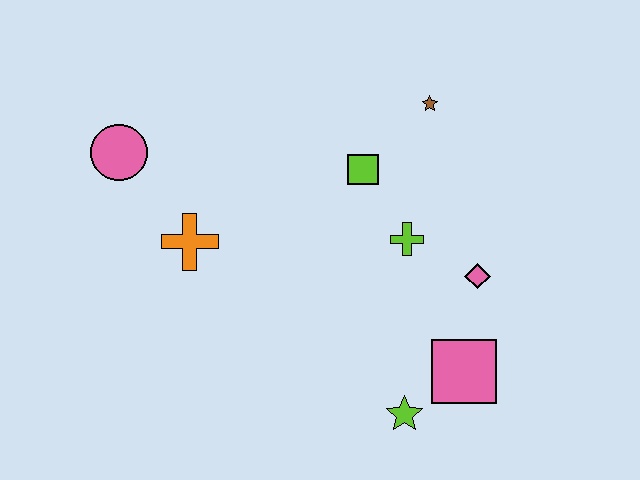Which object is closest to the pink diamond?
The lime cross is closest to the pink diamond.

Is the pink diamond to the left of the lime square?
No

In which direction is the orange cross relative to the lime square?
The orange cross is to the left of the lime square.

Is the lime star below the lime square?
Yes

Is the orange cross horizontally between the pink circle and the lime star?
Yes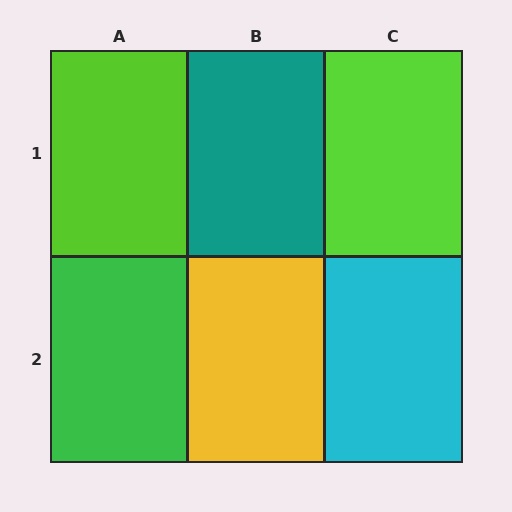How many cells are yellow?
1 cell is yellow.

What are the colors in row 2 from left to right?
Green, yellow, cyan.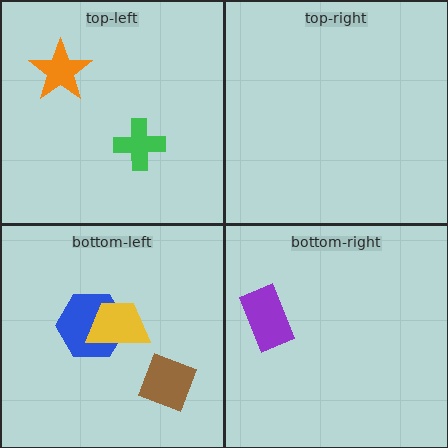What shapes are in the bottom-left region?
The blue hexagon, the brown diamond, the yellow trapezoid.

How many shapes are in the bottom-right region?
1.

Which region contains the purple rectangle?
The bottom-right region.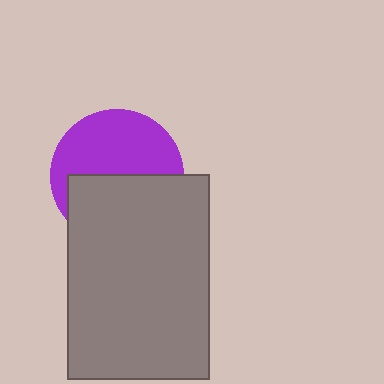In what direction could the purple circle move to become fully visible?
The purple circle could move up. That would shift it out from behind the gray rectangle entirely.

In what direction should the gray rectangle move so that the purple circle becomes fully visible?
The gray rectangle should move down. That is the shortest direction to clear the overlap and leave the purple circle fully visible.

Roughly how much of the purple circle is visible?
About half of it is visible (roughly 52%).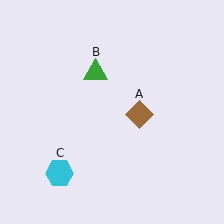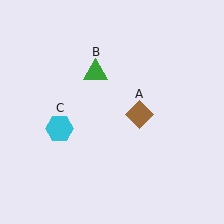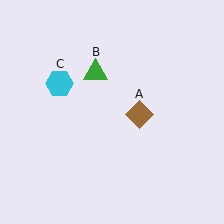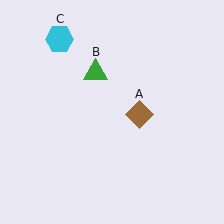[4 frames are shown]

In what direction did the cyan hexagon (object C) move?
The cyan hexagon (object C) moved up.